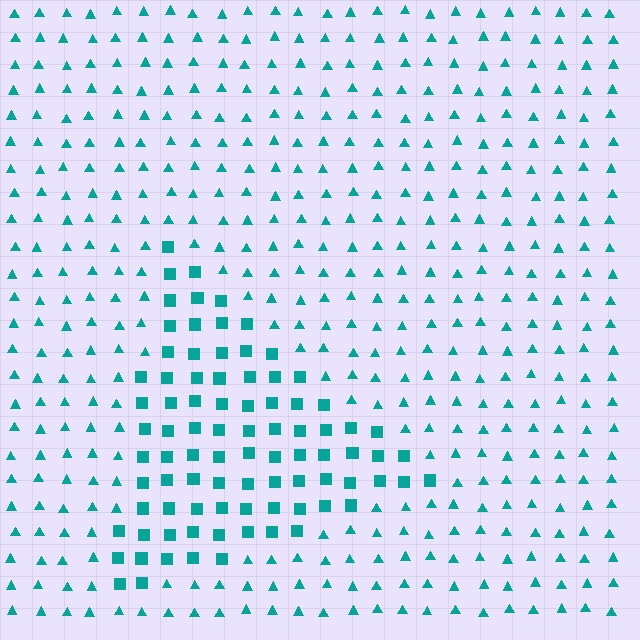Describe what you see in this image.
The image is filled with small teal elements arranged in a uniform grid. A triangle-shaped region contains squares, while the surrounding area contains triangles. The boundary is defined purely by the change in element shape.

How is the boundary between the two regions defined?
The boundary is defined by a change in element shape: squares inside vs. triangles outside. All elements share the same color and spacing.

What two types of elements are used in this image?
The image uses squares inside the triangle region and triangles outside it.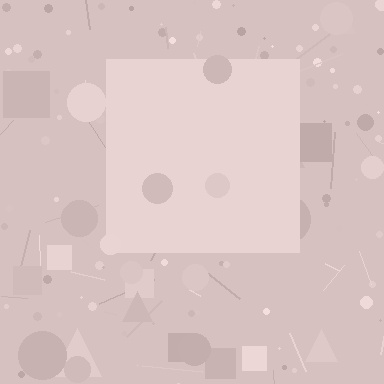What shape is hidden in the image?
A square is hidden in the image.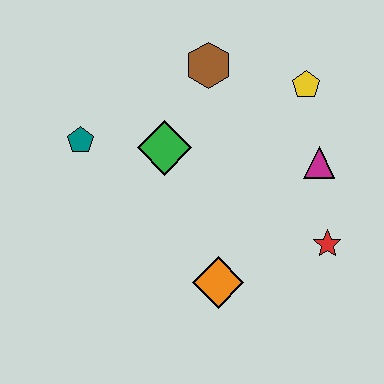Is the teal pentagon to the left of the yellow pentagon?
Yes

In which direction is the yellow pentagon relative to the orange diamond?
The yellow pentagon is above the orange diamond.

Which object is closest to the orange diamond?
The red star is closest to the orange diamond.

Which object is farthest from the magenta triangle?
The teal pentagon is farthest from the magenta triangle.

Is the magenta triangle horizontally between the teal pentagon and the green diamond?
No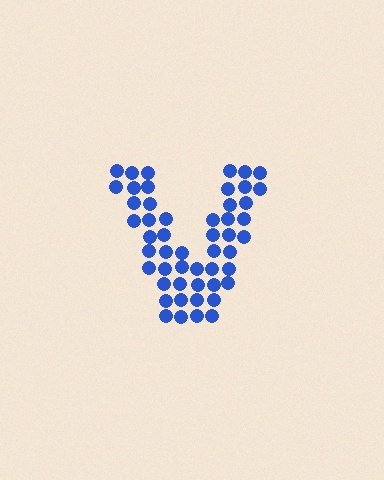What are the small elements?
The small elements are circles.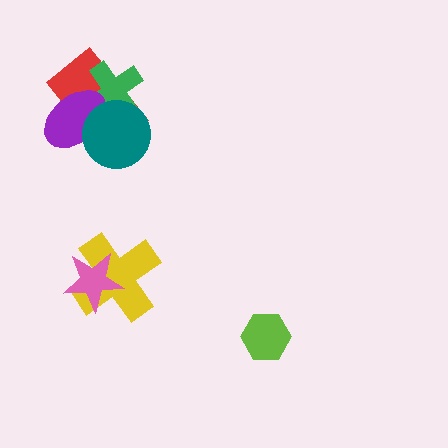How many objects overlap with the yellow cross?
1 object overlaps with the yellow cross.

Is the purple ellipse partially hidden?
Yes, it is partially covered by another shape.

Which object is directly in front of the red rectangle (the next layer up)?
The green cross is directly in front of the red rectangle.